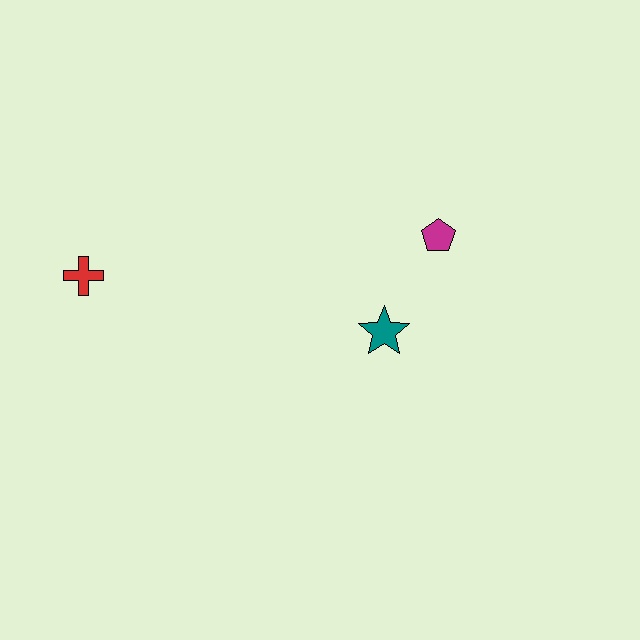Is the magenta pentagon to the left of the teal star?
No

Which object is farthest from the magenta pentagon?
The red cross is farthest from the magenta pentagon.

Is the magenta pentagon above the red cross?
Yes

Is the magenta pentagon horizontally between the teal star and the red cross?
No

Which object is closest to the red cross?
The teal star is closest to the red cross.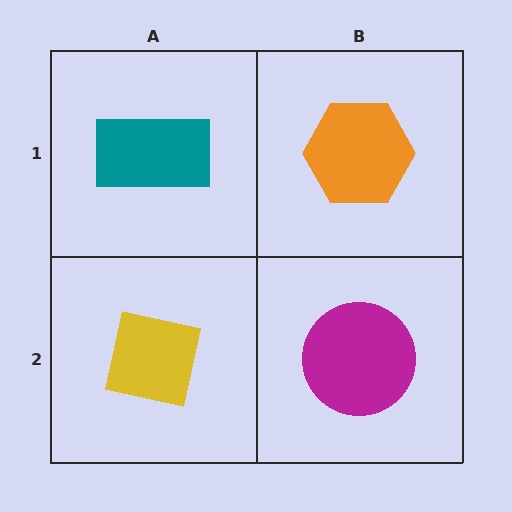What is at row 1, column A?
A teal rectangle.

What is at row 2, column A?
A yellow square.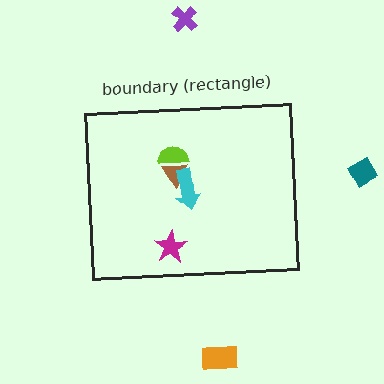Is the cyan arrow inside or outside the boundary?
Inside.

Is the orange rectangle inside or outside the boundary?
Outside.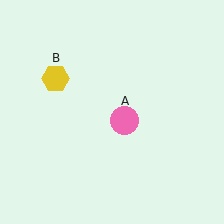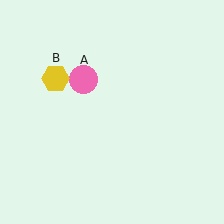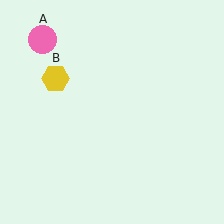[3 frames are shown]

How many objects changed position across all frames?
1 object changed position: pink circle (object A).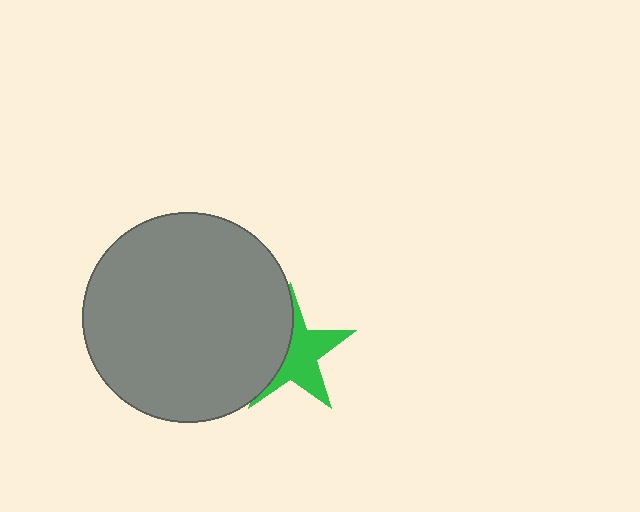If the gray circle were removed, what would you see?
You would see the complete green star.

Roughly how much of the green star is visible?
About half of it is visible (roughly 56%).